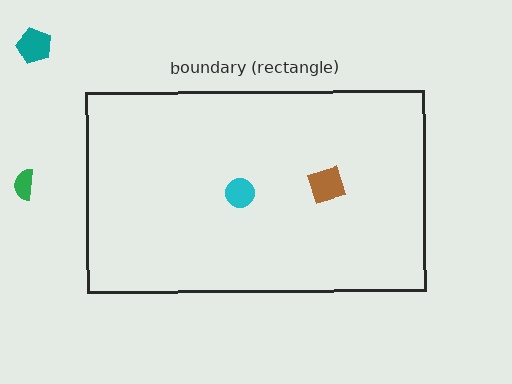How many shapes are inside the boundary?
2 inside, 2 outside.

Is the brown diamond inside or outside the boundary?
Inside.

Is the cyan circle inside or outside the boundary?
Inside.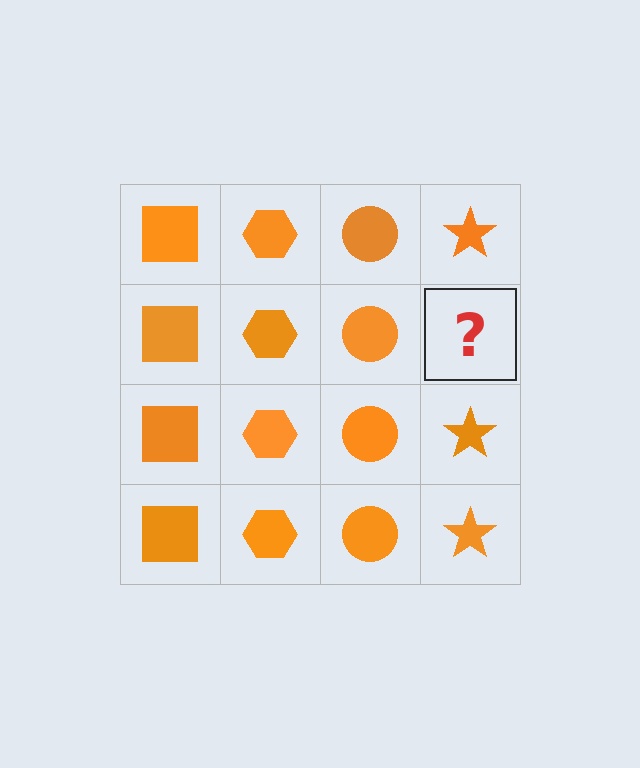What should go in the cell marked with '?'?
The missing cell should contain an orange star.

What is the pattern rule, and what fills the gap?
The rule is that each column has a consistent shape. The gap should be filled with an orange star.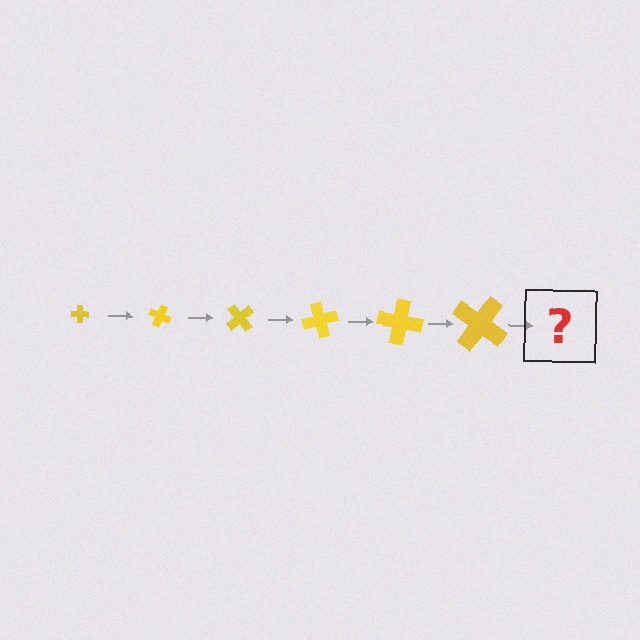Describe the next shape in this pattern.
It should be a cross, larger than the previous one and rotated 150 degrees from the start.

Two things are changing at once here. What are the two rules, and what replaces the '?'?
The two rules are that the cross grows larger each step and it rotates 25 degrees each step. The '?' should be a cross, larger than the previous one and rotated 150 degrees from the start.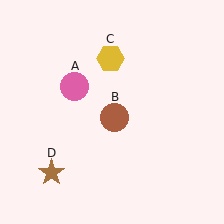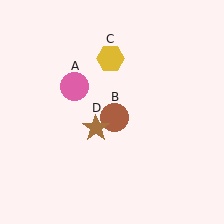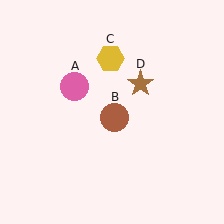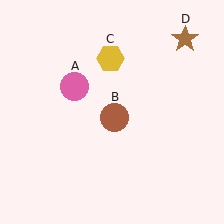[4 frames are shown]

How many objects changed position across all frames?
1 object changed position: brown star (object D).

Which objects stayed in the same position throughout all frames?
Pink circle (object A) and brown circle (object B) and yellow hexagon (object C) remained stationary.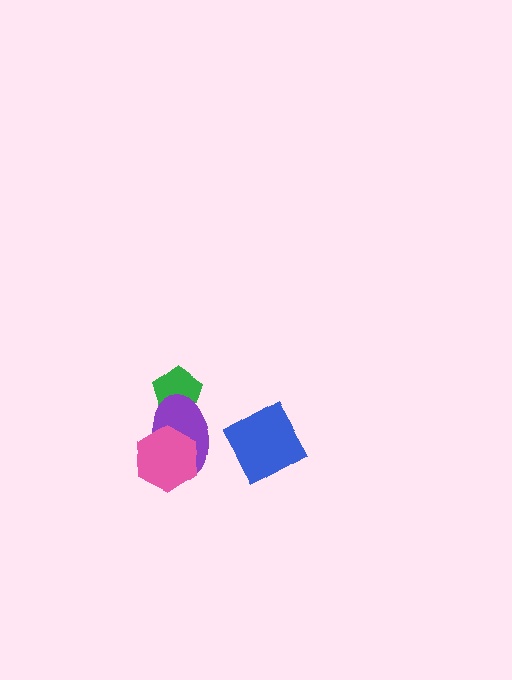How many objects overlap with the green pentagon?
1 object overlaps with the green pentagon.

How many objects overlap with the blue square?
0 objects overlap with the blue square.